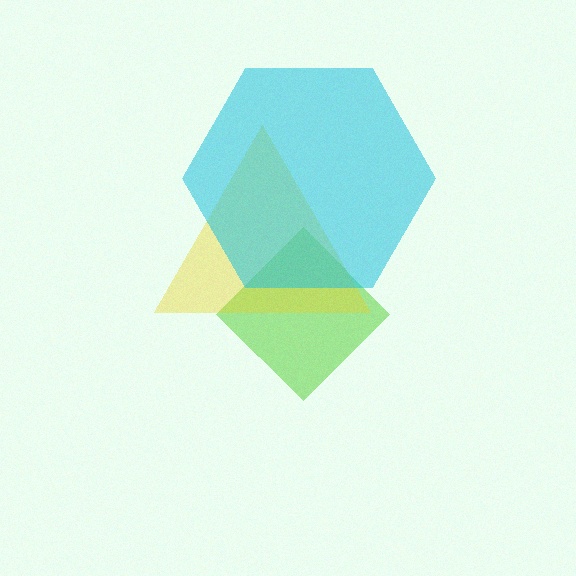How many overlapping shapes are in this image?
There are 3 overlapping shapes in the image.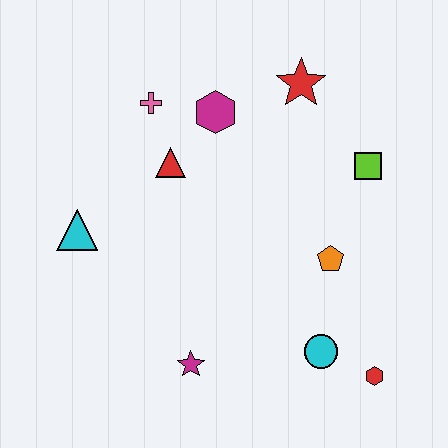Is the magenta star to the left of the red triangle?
No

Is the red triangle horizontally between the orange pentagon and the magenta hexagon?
No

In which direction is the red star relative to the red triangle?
The red star is to the right of the red triangle.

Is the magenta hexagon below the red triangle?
No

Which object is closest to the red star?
The magenta hexagon is closest to the red star.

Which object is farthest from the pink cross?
The red hexagon is farthest from the pink cross.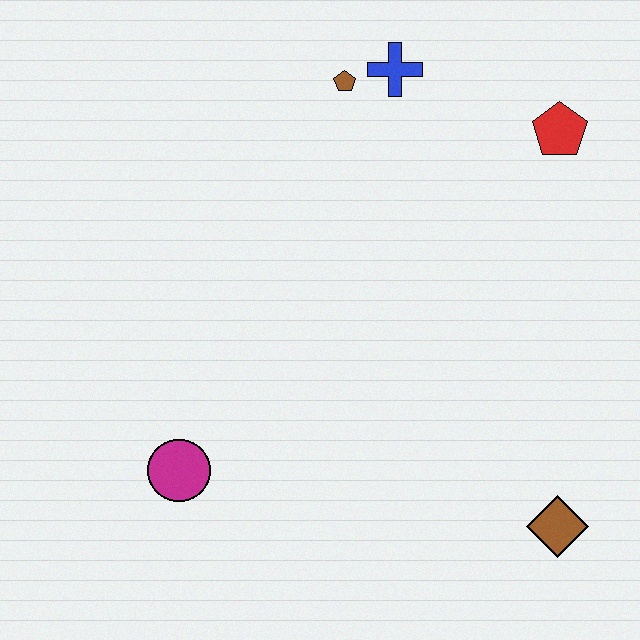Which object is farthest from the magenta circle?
The red pentagon is farthest from the magenta circle.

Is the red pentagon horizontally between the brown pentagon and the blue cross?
No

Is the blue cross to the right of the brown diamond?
No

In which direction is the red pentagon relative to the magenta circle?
The red pentagon is to the right of the magenta circle.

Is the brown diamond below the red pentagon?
Yes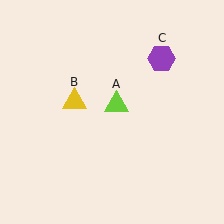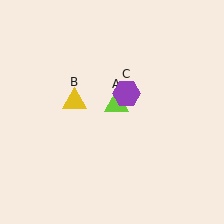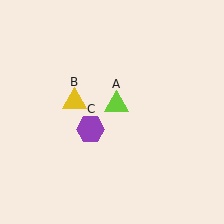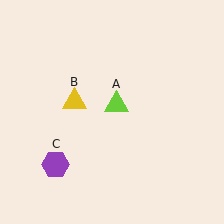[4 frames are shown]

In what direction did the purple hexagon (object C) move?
The purple hexagon (object C) moved down and to the left.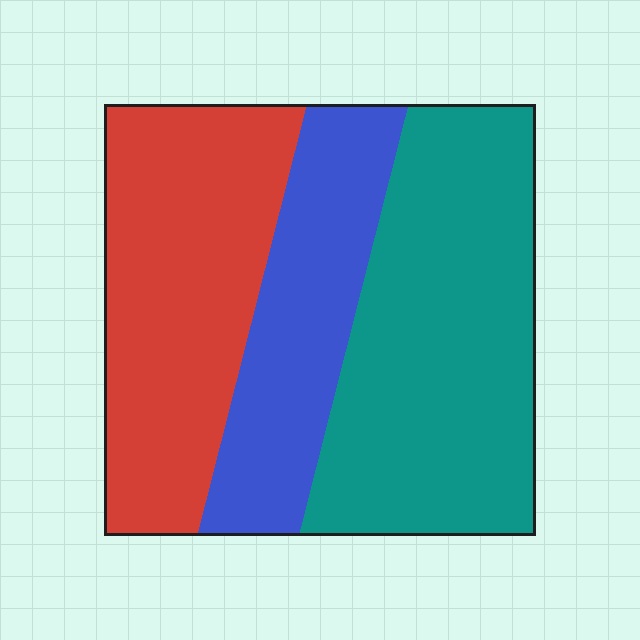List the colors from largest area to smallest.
From largest to smallest: teal, red, blue.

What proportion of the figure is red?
Red covers roughly 35% of the figure.